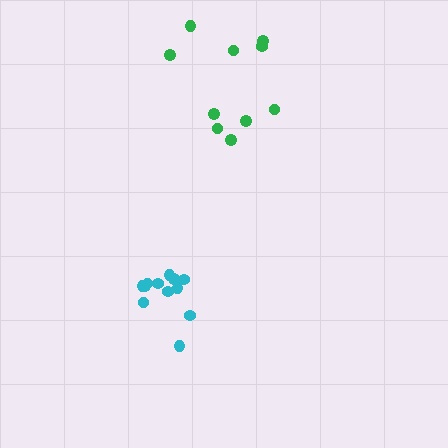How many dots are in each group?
Group 1: 12 dots, Group 2: 10 dots (22 total).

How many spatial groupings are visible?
There are 2 spatial groupings.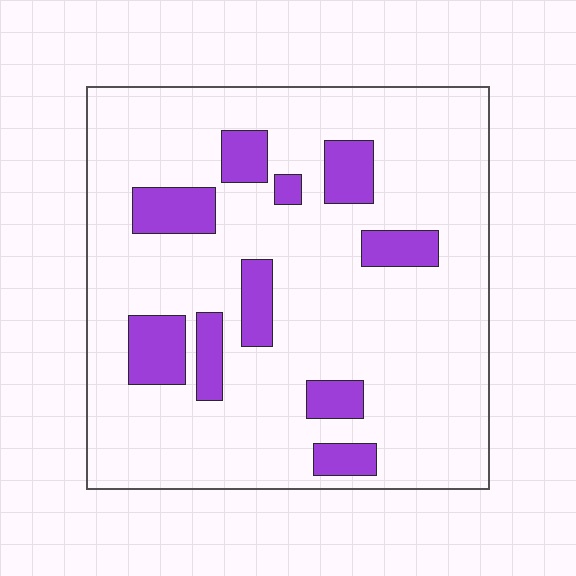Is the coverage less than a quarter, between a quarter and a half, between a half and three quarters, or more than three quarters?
Less than a quarter.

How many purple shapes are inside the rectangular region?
10.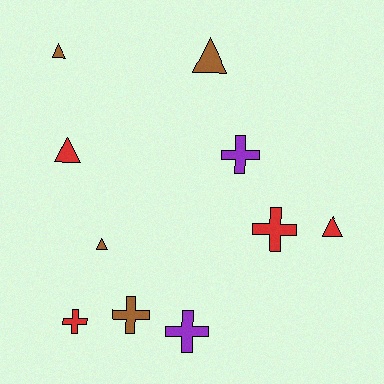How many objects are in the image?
There are 10 objects.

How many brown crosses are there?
There is 1 brown cross.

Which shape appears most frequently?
Cross, with 5 objects.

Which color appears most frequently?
Red, with 4 objects.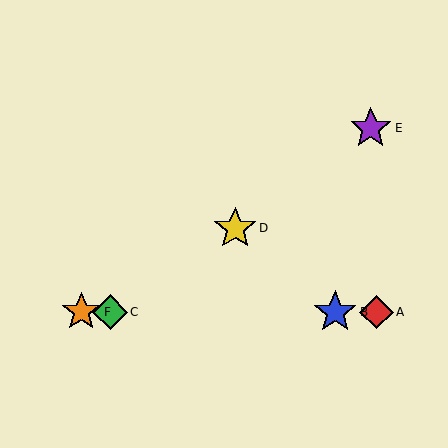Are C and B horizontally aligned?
Yes, both are at y≈312.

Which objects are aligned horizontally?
Objects A, B, C, F are aligned horizontally.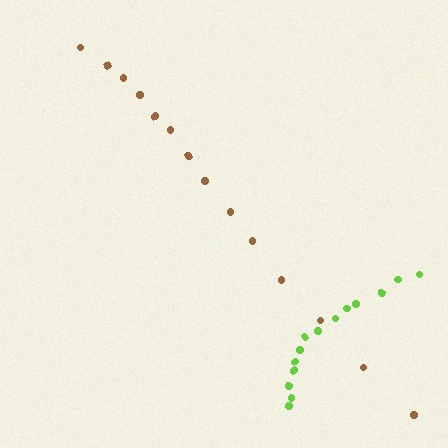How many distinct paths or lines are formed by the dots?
There are 2 distinct paths.